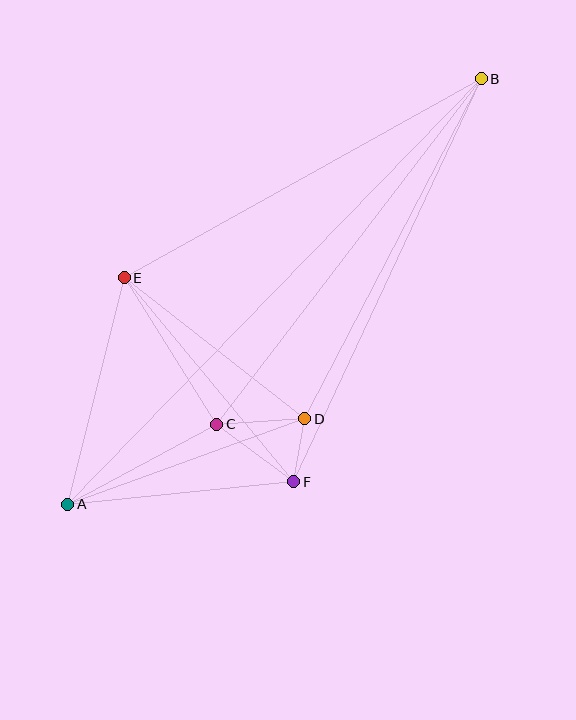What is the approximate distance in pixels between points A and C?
The distance between A and C is approximately 169 pixels.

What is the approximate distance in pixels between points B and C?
The distance between B and C is approximately 435 pixels.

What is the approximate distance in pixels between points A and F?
The distance between A and F is approximately 227 pixels.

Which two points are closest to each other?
Points D and F are closest to each other.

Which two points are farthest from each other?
Points A and B are farthest from each other.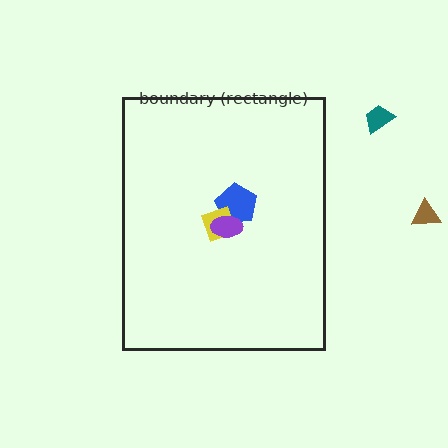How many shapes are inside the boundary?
3 inside, 2 outside.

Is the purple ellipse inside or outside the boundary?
Inside.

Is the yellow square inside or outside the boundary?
Inside.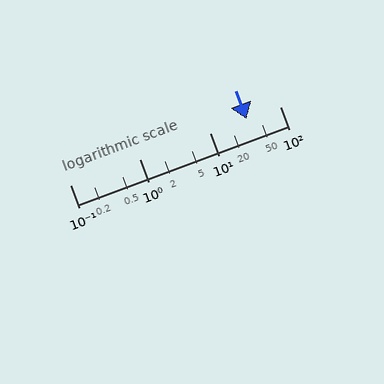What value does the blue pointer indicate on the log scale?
The pointer indicates approximately 33.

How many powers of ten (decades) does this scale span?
The scale spans 3 decades, from 0.1 to 100.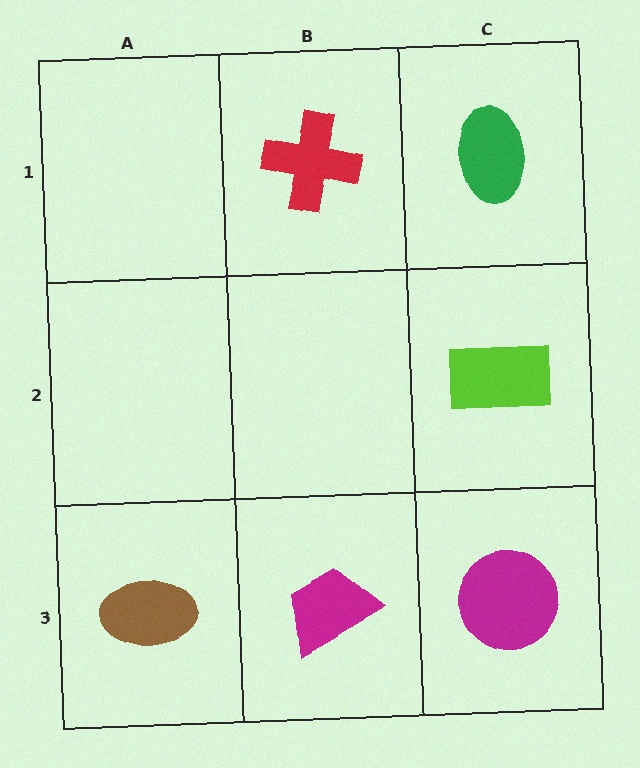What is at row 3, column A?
A brown ellipse.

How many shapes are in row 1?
2 shapes.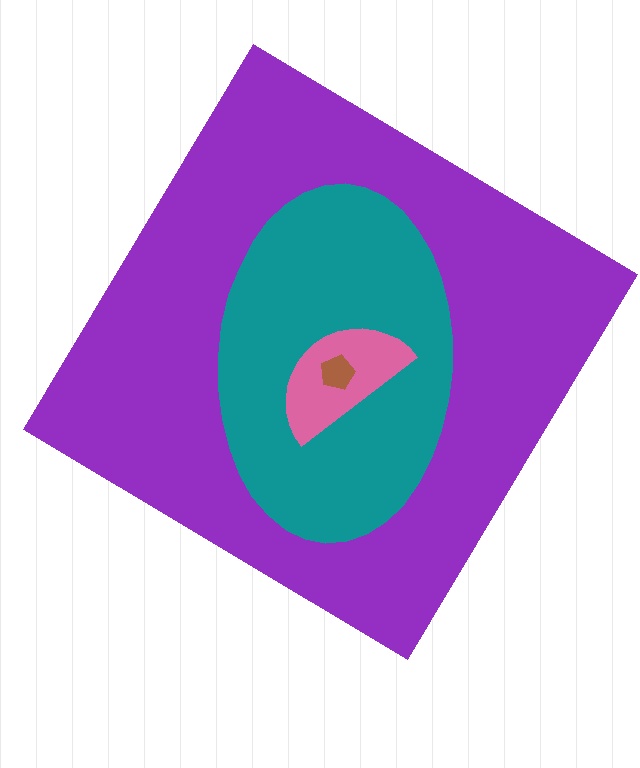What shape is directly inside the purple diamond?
The teal ellipse.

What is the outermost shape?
The purple diamond.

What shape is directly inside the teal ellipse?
The pink semicircle.